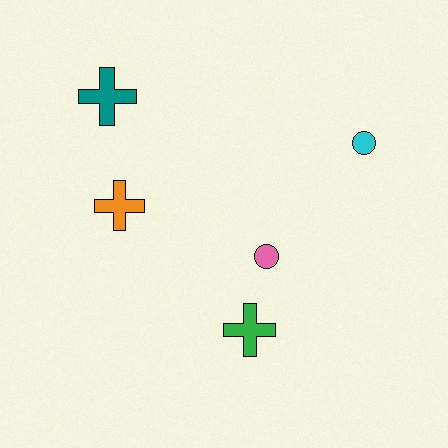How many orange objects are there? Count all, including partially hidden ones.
There is 1 orange object.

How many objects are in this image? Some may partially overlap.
There are 5 objects.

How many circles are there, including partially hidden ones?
There are 2 circles.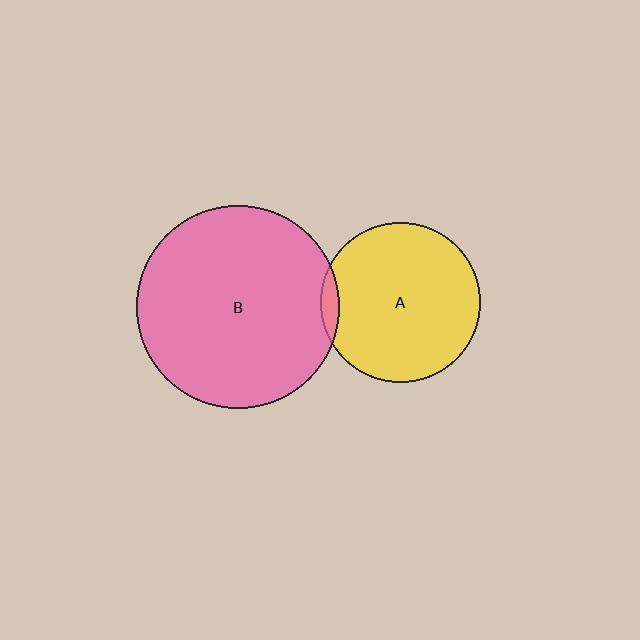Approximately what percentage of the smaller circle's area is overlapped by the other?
Approximately 5%.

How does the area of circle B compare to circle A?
Approximately 1.6 times.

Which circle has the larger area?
Circle B (pink).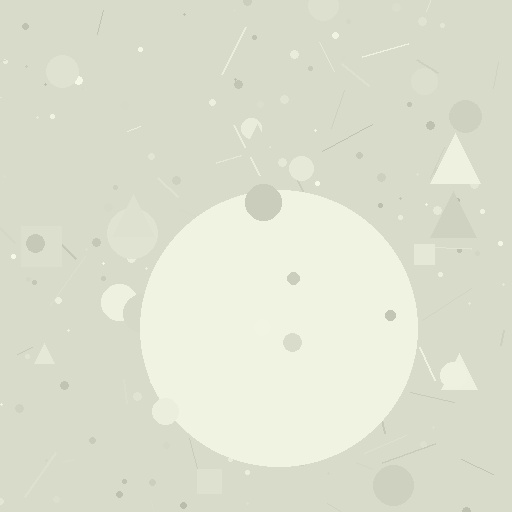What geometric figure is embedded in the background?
A circle is embedded in the background.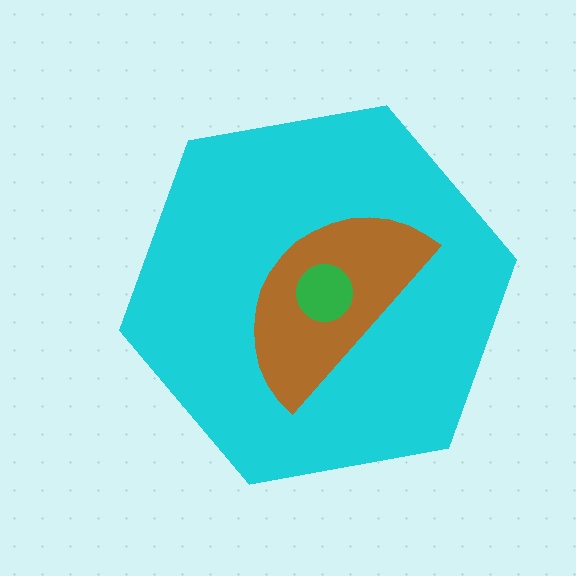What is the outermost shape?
The cyan hexagon.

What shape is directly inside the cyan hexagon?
The brown semicircle.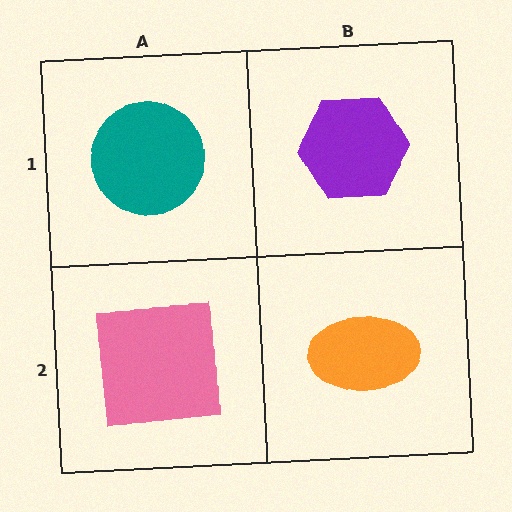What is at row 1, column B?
A purple hexagon.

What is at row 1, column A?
A teal circle.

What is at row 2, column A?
A pink square.